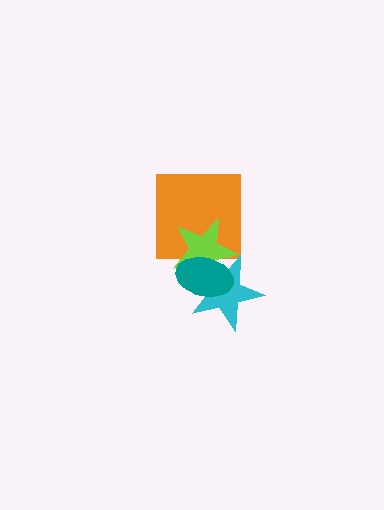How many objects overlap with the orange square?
2 objects overlap with the orange square.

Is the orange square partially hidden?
Yes, it is partially covered by another shape.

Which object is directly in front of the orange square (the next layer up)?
The lime star is directly in front of the orange square.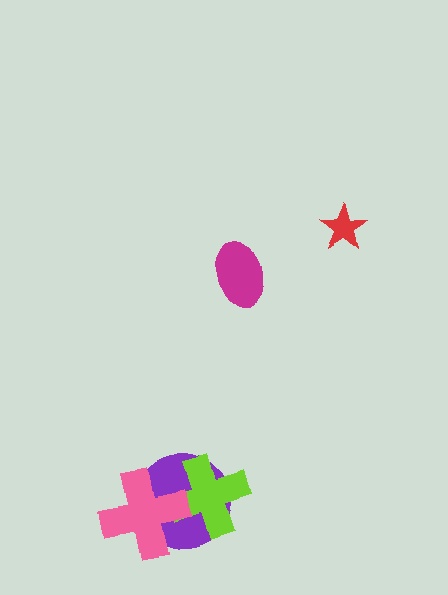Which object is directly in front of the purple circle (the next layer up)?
The lime cross is directly in front of the purple circle.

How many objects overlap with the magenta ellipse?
0 objects overlap with the magenta ellipse.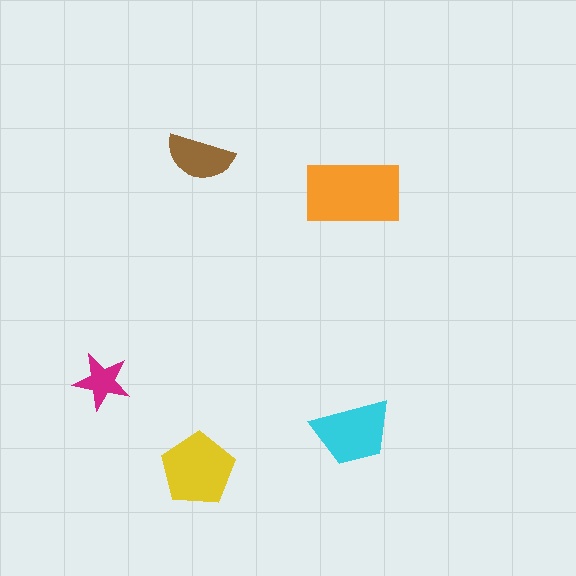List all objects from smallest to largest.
The magenta star, the brown semicircle, the cyan trapezoid, the yellow pentagon, the orange rectangle.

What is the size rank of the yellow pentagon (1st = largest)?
2nd.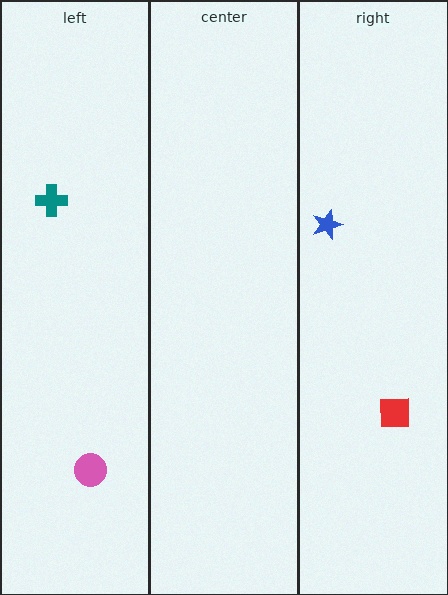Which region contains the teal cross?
The left region.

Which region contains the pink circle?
The left region.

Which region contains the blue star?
The right region.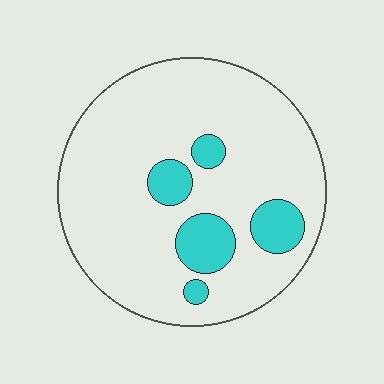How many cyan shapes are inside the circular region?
5.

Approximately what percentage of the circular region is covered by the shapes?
Approximately 15%.